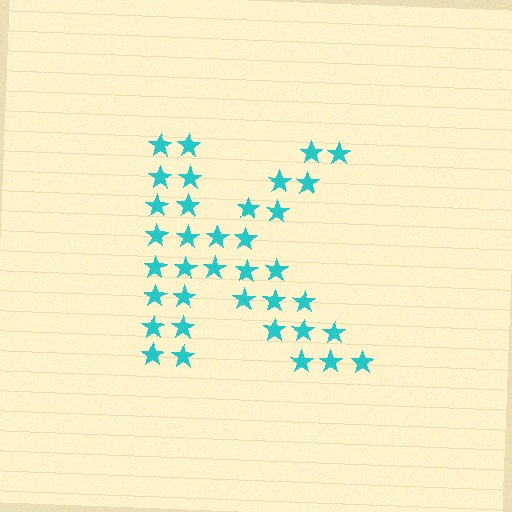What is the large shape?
The large shape is the letter K.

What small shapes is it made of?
It is made of small stars.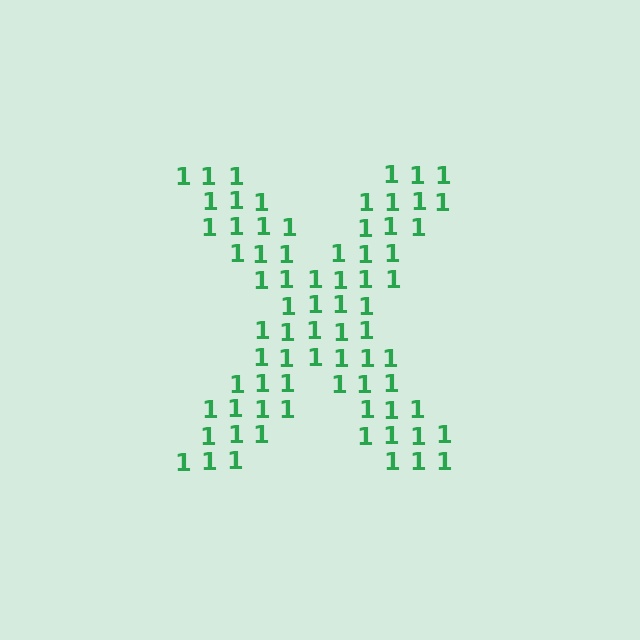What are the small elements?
The small elements are digit 1's.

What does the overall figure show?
The overall figure shows the letter X.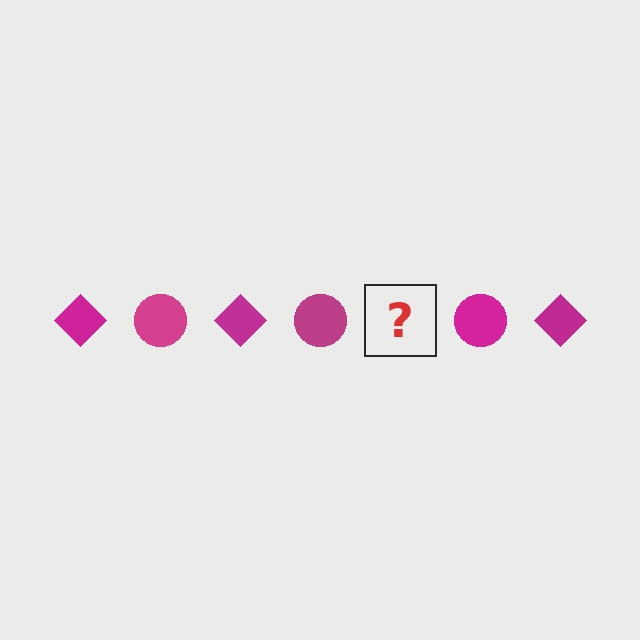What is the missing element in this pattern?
The missing element is a magenta diamond.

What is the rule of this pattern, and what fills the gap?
The rule is that the pattern cycles through diamond, circle shapes in magenta. The gap should be filled with a magenta diamond.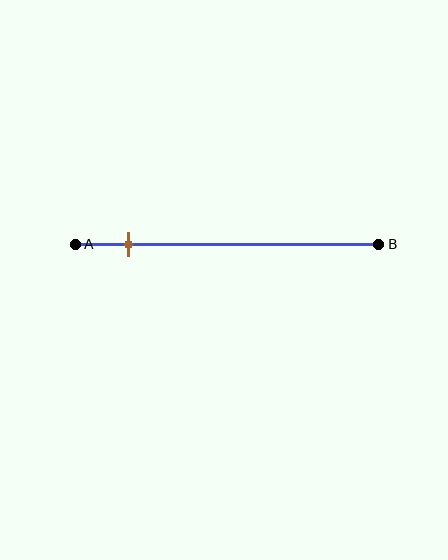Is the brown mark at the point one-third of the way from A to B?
No, the mark is at about 20% from A, not at the 33% one-third point.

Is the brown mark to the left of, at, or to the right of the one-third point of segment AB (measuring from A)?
The brown mark is to the left of the one-third point of segment AB.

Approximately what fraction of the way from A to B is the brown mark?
The brown mark is approximately 20% of the way from A to B.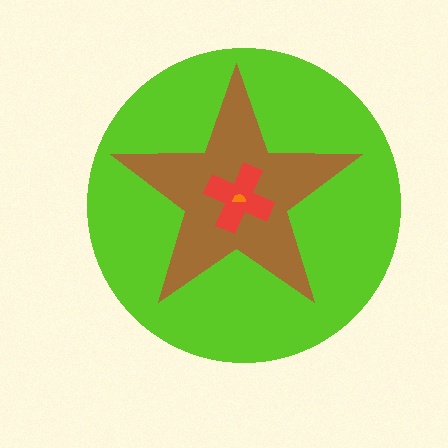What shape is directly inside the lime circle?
The brown star.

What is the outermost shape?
The lime circle.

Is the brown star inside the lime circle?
Yes.